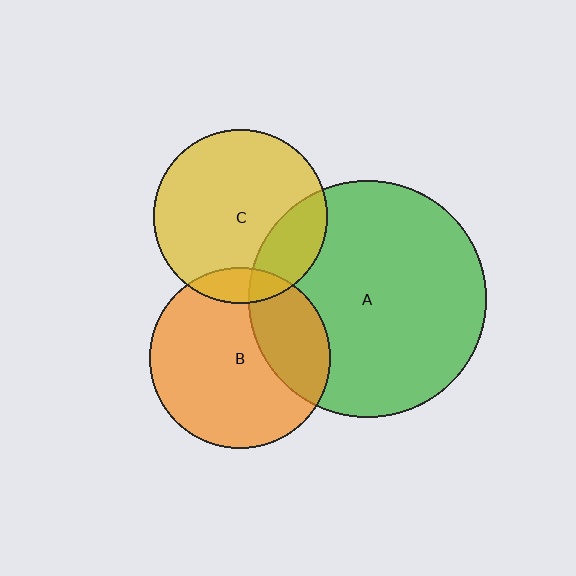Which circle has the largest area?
Circle A (green).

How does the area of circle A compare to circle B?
Approximately 1.7 times.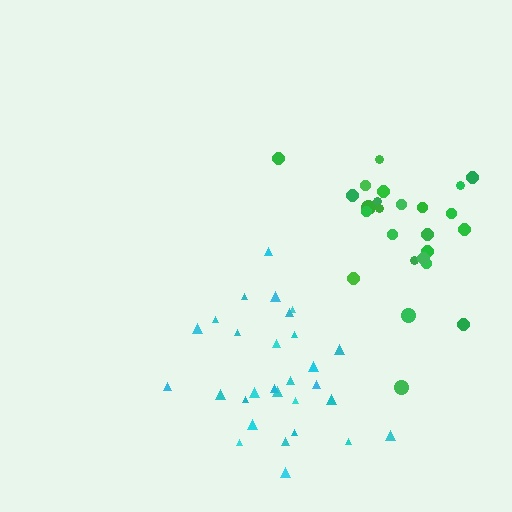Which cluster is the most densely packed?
Cyan.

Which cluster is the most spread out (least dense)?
Green.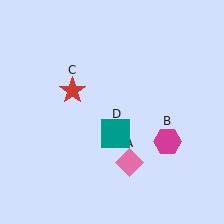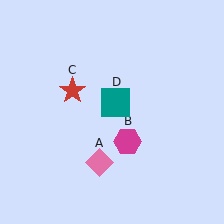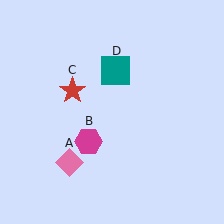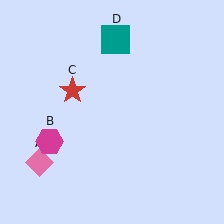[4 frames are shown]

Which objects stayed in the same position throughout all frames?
Red star (object C) remained stationary.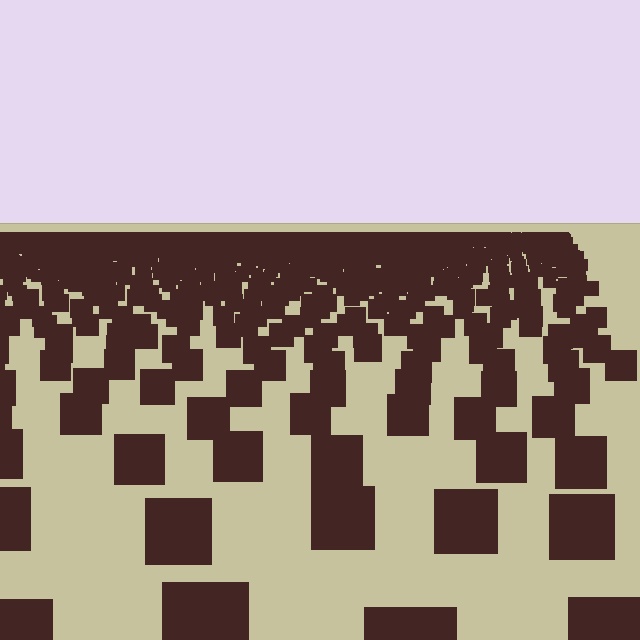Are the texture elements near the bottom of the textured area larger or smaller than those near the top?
Larger. Near the bottom, elements are closer to the viewer and appear at a bigger on-screen size.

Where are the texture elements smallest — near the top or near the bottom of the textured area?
Near the top.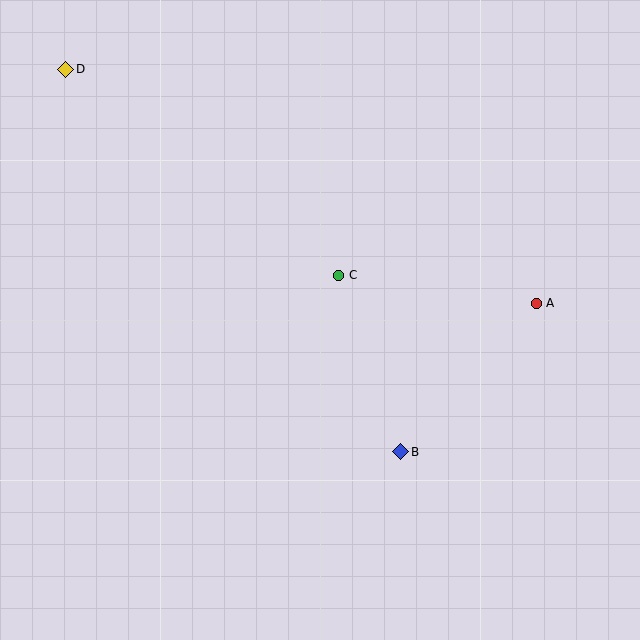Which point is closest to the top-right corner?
Point A is closest to the top-right corner.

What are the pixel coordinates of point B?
Point B is at (401, 452).